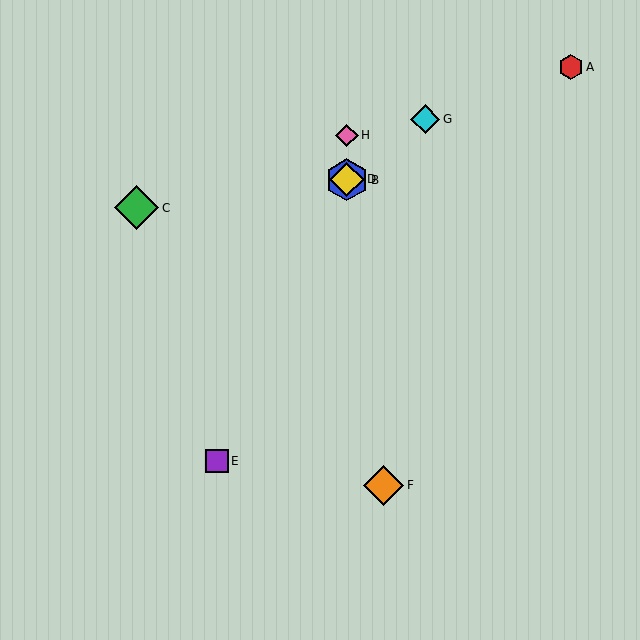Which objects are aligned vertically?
Objects B, D, H are aligned vertically.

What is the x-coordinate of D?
Object D is at x≈347.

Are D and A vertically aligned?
No, D is at x≈347 and A is at x≈571.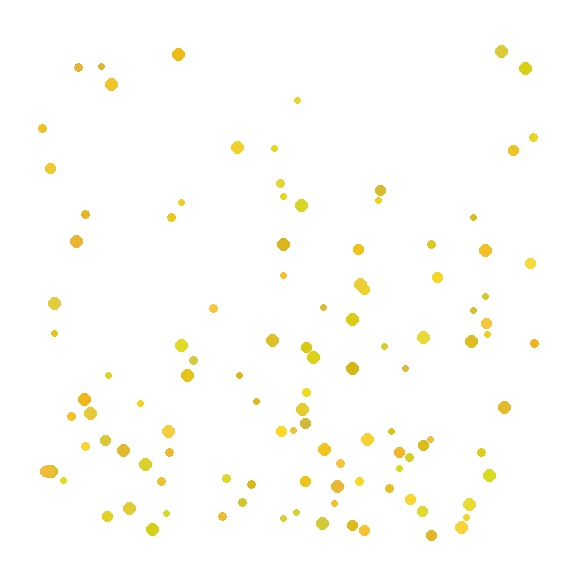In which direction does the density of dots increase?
From top to bottom, with the bottom side densest.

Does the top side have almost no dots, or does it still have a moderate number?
Still a moderate number, just noticeably fewer than the bottom.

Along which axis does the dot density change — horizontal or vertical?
Vertical.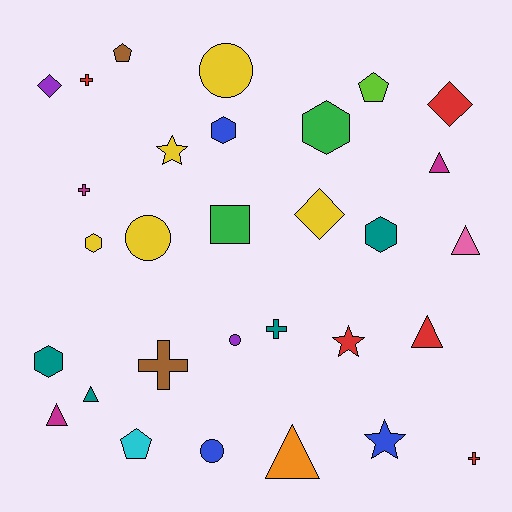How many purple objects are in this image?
There are 2 purple objects.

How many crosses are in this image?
There are 5 crosses.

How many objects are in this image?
There are 30 objects.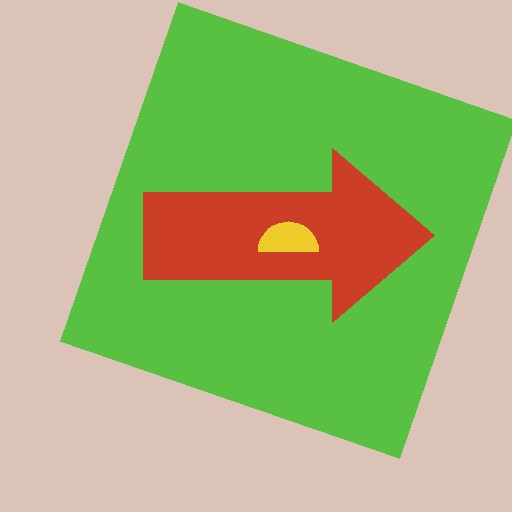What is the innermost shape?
The yellow semicircle.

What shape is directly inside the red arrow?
The yellow semicircle.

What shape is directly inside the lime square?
The red arrow.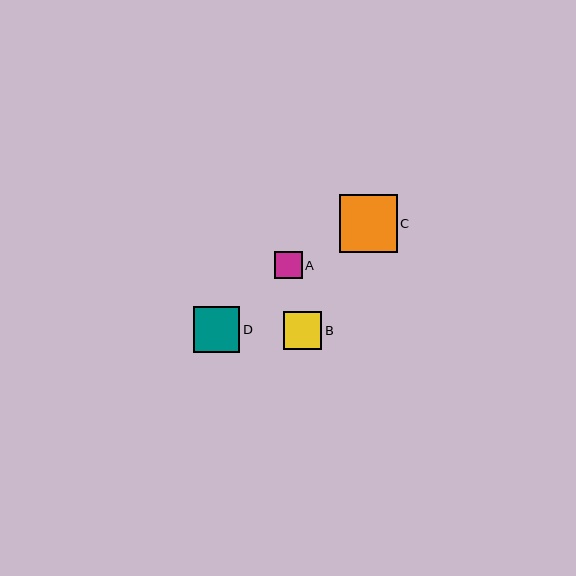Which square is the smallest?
Square A is the smallest with a size of approximately 28 pixels.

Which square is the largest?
Square C is the largest with a size of approximately 58 pixels.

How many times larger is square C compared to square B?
Square C is approximately 1.5 times the size of square B.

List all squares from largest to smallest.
From largest to smallest: C, D, B, A.